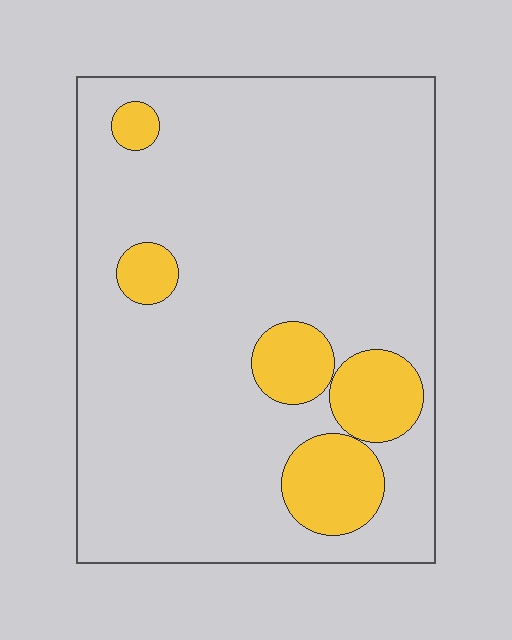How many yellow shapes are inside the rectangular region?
5.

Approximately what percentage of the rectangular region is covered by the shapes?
Approximately 15%.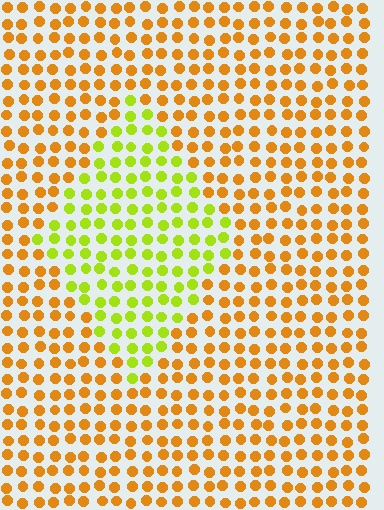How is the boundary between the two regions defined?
The boundary is defined purely by a slight shift in hue (about 45 degrees). Spacing, size, and orientation are identical on both sides.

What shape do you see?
I see a diamond.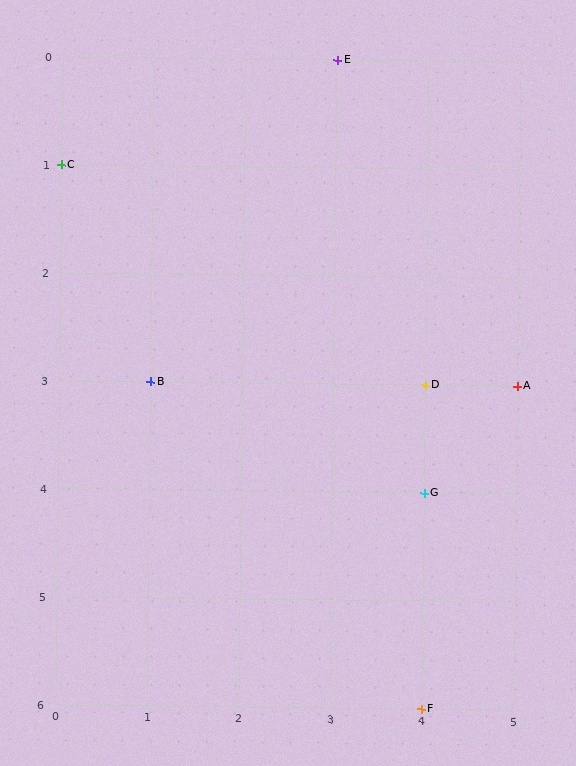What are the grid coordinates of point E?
Point E is at grid coordinates (3, 0).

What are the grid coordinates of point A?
Point A is at grid coordinates (5, 3).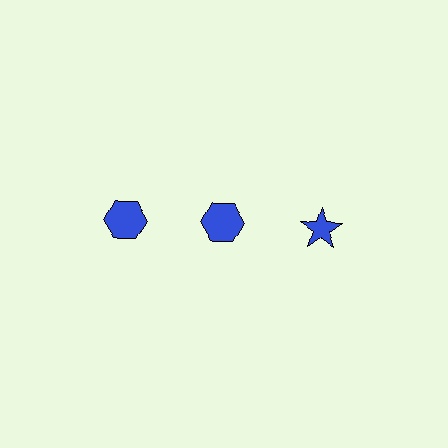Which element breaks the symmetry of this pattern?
The blue star in the top row, center column breaks the symmetry. All other shapes are blue hexagons.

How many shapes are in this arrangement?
There are 3 shapes arranged in a grid pattern.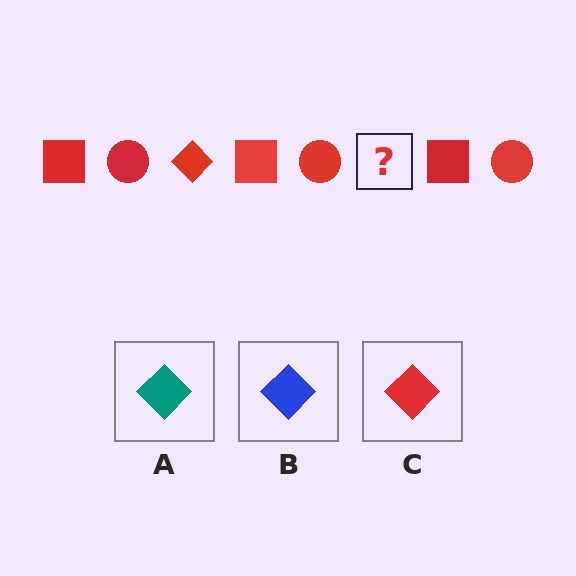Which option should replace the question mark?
Option C.